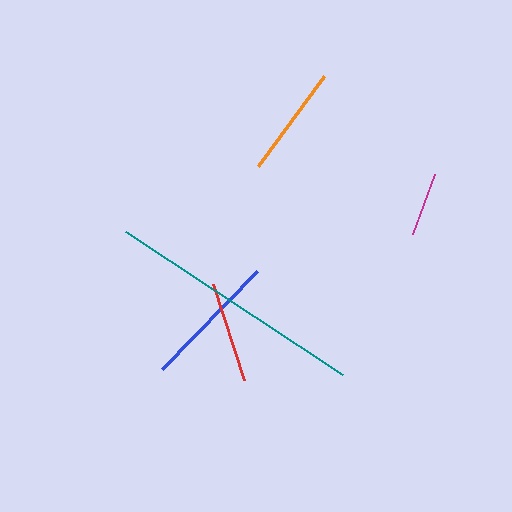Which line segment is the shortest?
The magenta line is the shortest at approximately 63 pixels.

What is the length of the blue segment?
The blue segment is approximately 136 pixels long.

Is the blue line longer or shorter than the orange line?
The blue line is longer than the orange line.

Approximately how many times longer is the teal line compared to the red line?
The teal line is approximately 2.6 times the length of the red line.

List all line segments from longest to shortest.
From longest to shortest: teal, blue, orange, red, magenta.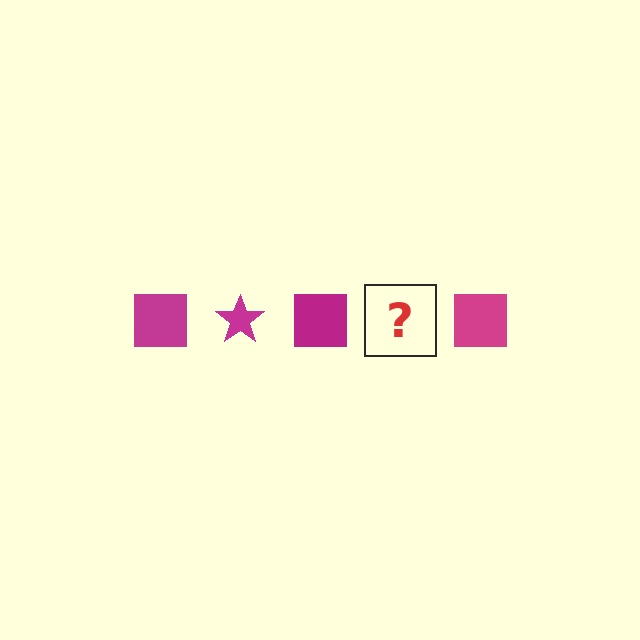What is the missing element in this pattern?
The missing element is a magenta star.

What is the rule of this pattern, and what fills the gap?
The rule is that the pattern cycles through square, star shapes in magenta. The gap should be filled with a magenta star.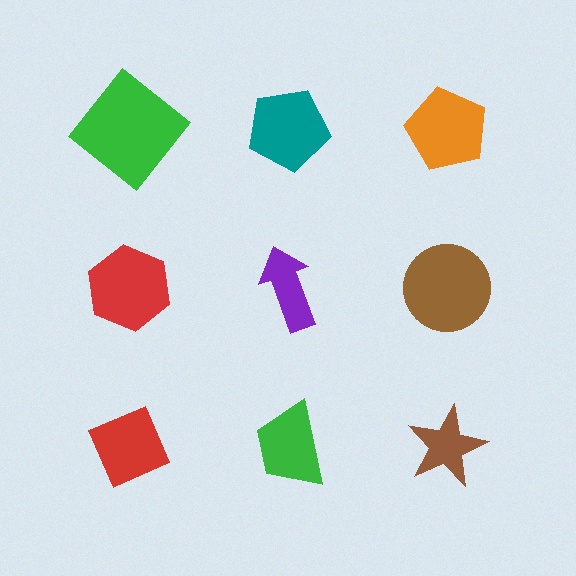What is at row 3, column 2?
A green trapezoid.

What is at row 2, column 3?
A brown circle.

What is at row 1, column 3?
An orange pentagon.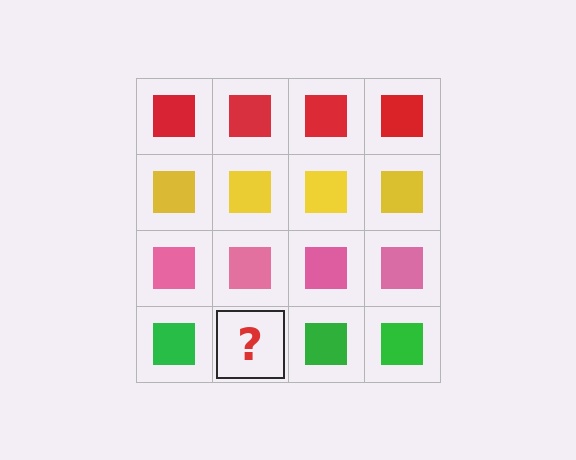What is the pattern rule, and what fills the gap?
The rule is that each row has a consistent color. The gap should be filled with a green square.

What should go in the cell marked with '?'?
The missing cell should contain a green square.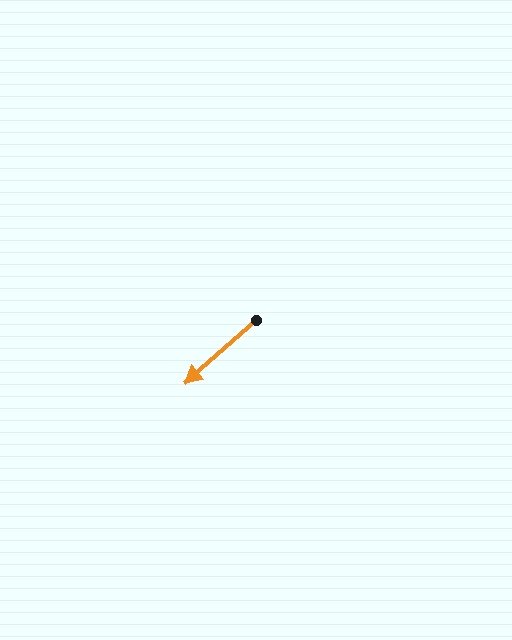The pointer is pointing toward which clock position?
Roughly 8 o'clock.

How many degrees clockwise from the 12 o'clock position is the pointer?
Approximately 228 degrees.